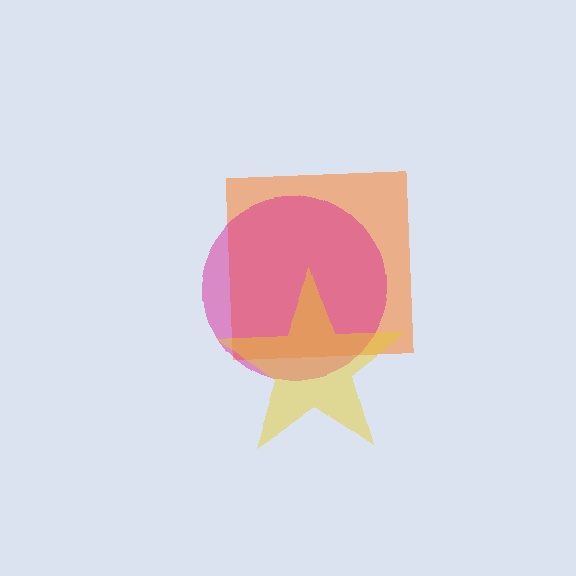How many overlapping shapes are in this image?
There are 3 overlapping shapes in the image.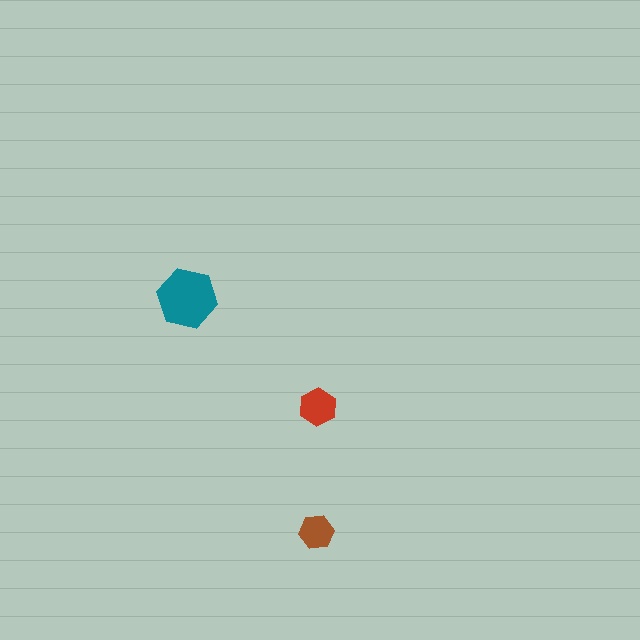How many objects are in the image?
There are 3 objects in the image.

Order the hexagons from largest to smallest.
the teal one, the red one, the brown one.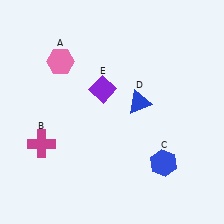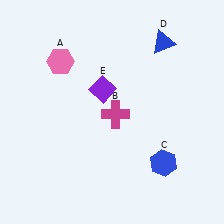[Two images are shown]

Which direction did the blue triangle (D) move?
The blue triangle (D) moved up.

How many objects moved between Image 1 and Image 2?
2 objects moved between the two images.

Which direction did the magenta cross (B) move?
The magenta cross (B) moved right.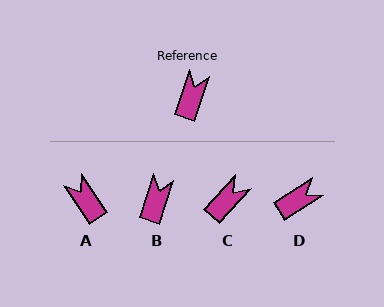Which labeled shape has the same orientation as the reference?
B.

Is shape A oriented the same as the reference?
No, it is off by about 52 degrees.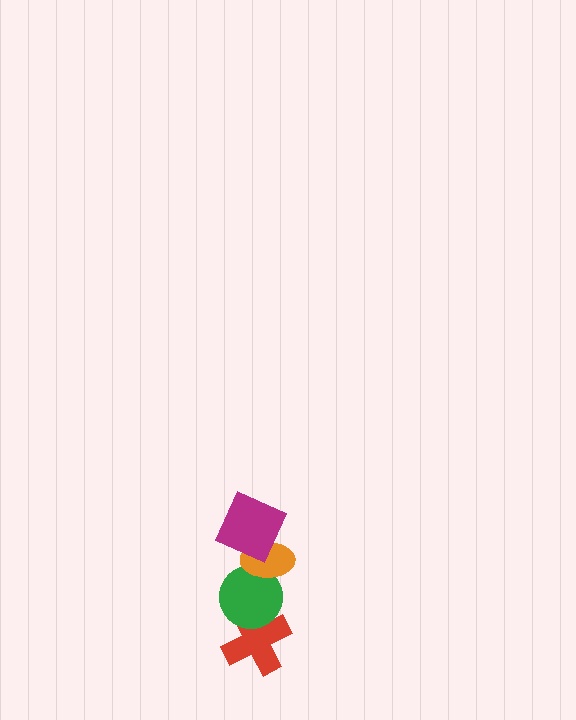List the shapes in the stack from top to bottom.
From top to bottom: the magenta square, the orange ellipse, the green circle, the red cross.